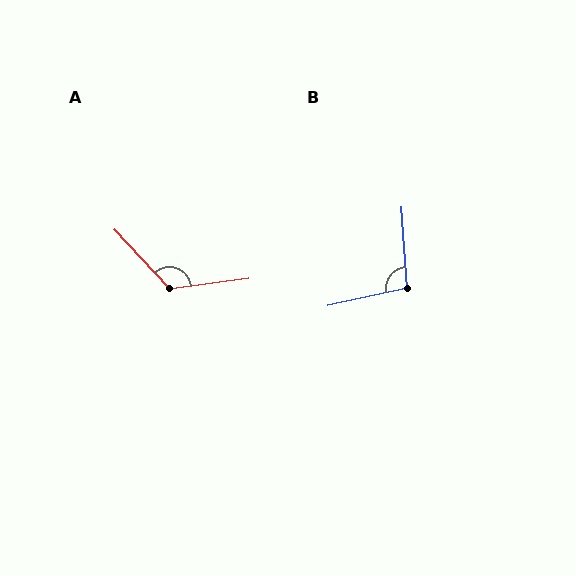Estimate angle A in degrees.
Approximately 125 degrees.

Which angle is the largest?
A, at approximately 125 degrees.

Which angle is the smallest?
B, at approximately 99 degrees.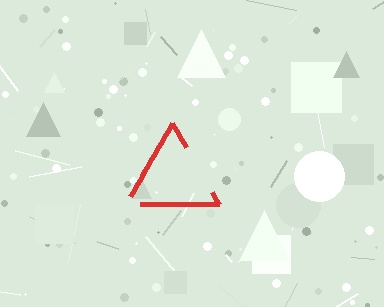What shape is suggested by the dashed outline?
The dashed outline suggests a triangle.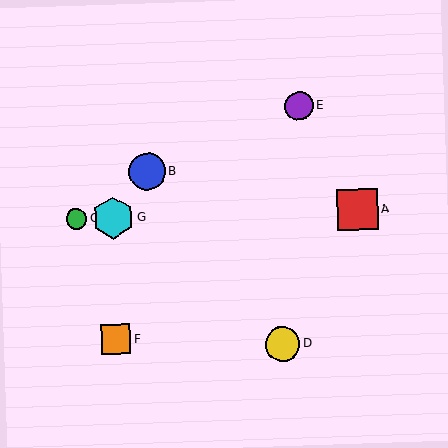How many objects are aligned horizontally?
3 objects (A, C, G) are aligned horizontally.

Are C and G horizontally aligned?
Yes, both are at y≈219.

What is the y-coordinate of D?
Object D is at y≈344.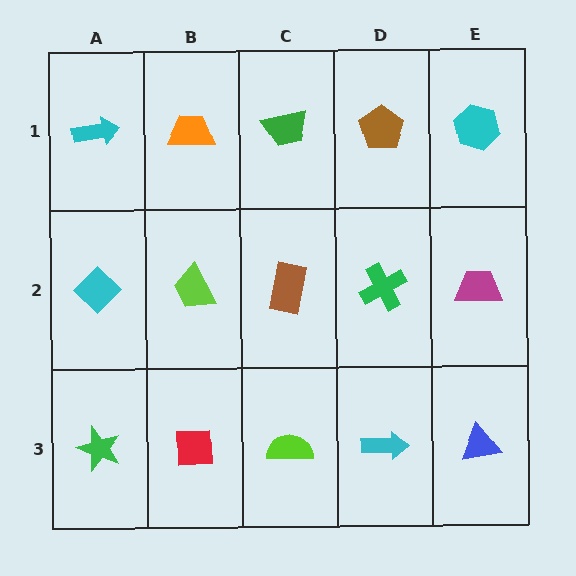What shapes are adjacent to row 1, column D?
A green cross (row 2, column D), a green trapezoid (row 1, column C), a cyan hexagon (row 1, column E).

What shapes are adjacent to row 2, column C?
A green trapezoid (row 1, column C), a lime semicircle (row 3, column C), a lime trapezoid (row 2, column B), a green cross (row 2, column D).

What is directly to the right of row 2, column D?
A magenta trapezoid.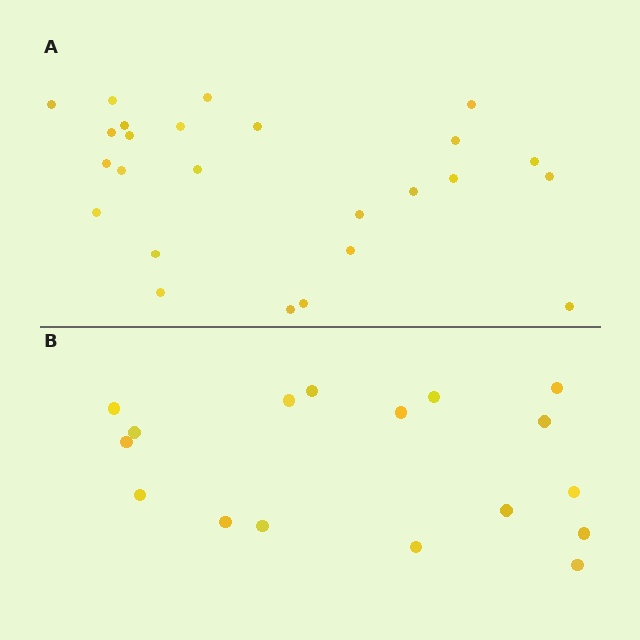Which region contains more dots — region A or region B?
Region A (the top region) has more dots.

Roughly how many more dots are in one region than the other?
Region A has roughly 8 or so more dots than region B.